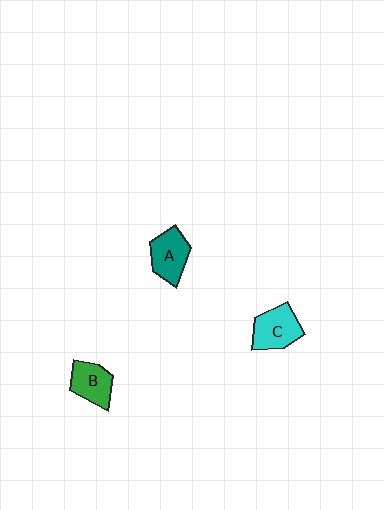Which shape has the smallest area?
Shape B (green).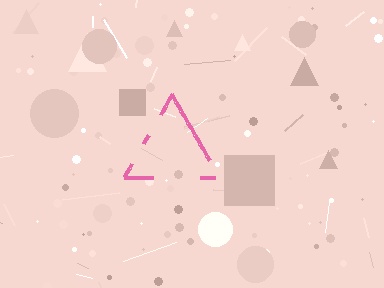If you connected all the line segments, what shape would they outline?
They would outline a triangle.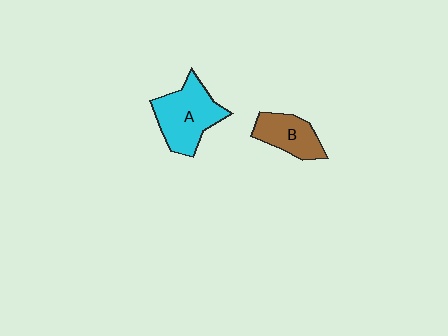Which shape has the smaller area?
Shape B (brown).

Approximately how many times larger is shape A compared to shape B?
Approximately 1.5 times.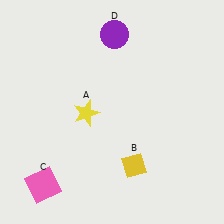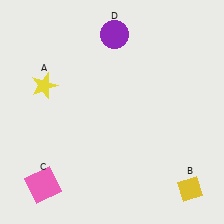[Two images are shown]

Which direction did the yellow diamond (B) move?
The yellow diamond (B) moved right.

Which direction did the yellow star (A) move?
The yellow star (A) moved left.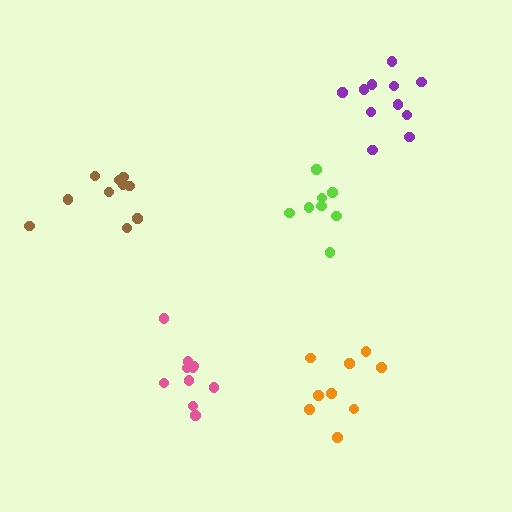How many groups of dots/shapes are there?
There are 5 groups.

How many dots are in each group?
Group 1: 11 dots, Group 2: 10 dots, Group 3: 10 dots, Group 4: 8 dots, Group 5: 9 dots (48 total).